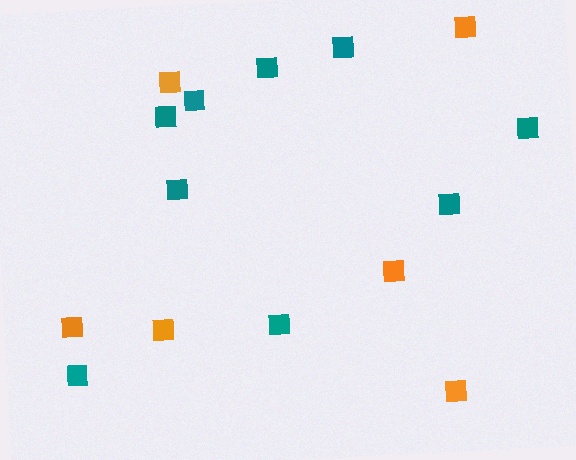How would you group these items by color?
There are 2 groups: one group of teal squares (9) and one group of orange squares (6).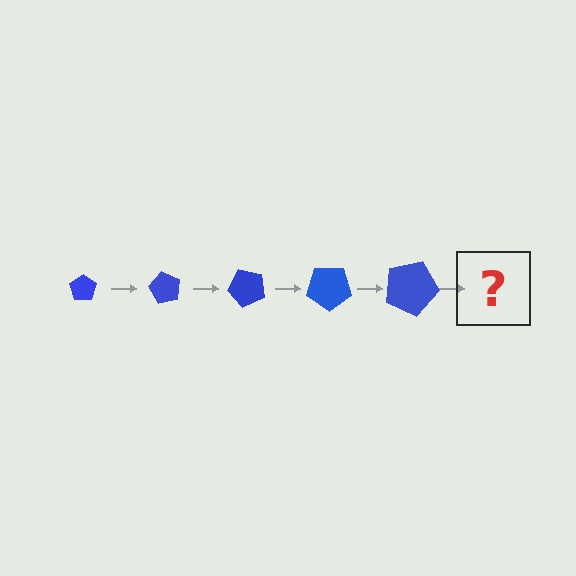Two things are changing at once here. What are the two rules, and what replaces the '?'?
The two rules are that the pentagon grows larger each step and it rotates 60 degrees each step. The '?' should be a pentagon, larger than the previous one and rotated 300 degrees from the start.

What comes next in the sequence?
The next element should be a pentagon, larger than the previous one and rotated 300 degrees from the start.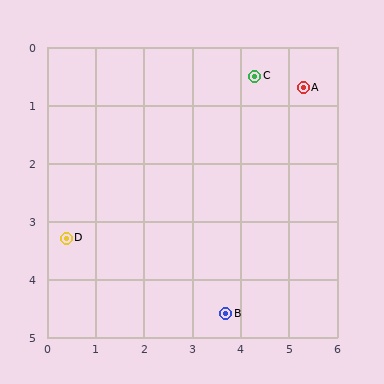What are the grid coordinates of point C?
Point C is at approximately (4.3, 0.5).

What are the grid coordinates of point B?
Point B is at approximately (3.7, 4.6).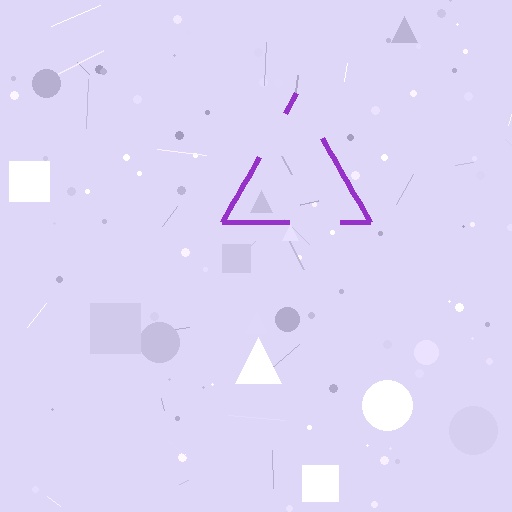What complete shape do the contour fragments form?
The contour fragments form a triangle.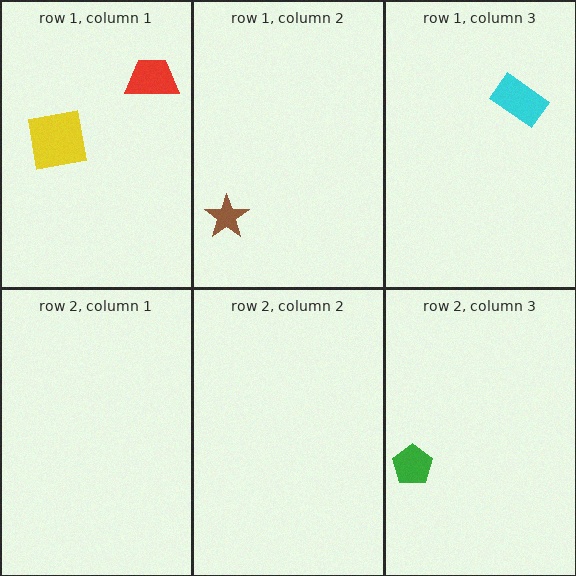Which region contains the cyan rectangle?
The row 1, column 3 region.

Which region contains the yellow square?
The row 1, column 1 region.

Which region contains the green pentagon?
The row 2, column 3 region.